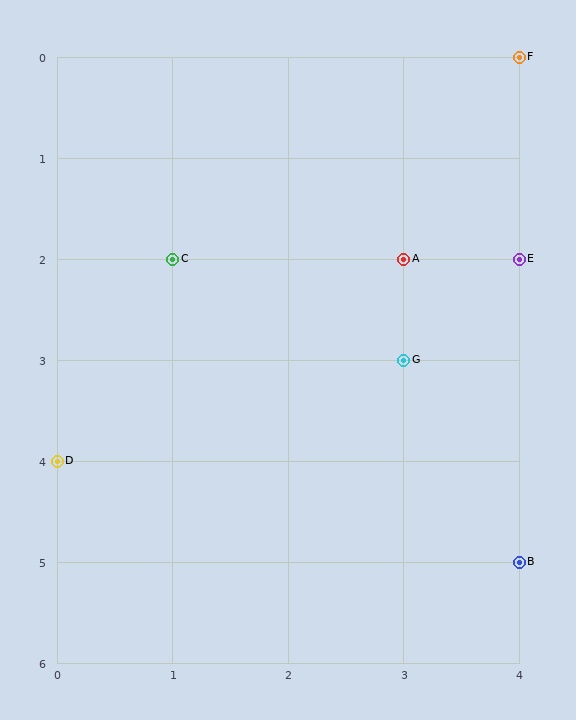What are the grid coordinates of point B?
Point B is at grid coordinates (4, 5).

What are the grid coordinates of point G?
Point G is at grid coordinates (3, 3).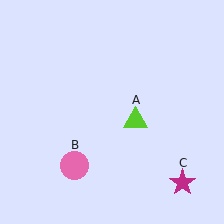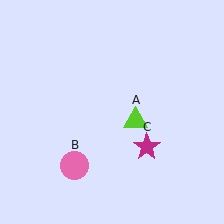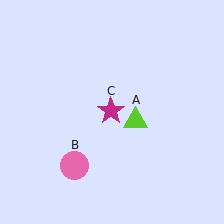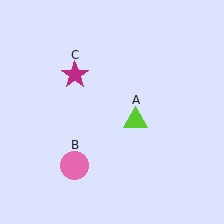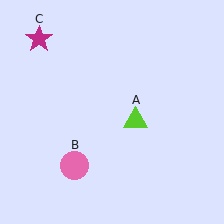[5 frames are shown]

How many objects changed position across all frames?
1 object changed position: magenta star (object C).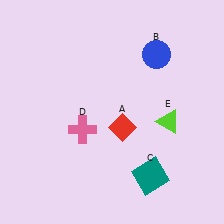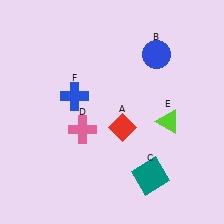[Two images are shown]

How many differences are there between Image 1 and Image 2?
There is 1 difference between the two images.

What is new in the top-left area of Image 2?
A blue cross (F) was added in the top-left area of Image 2.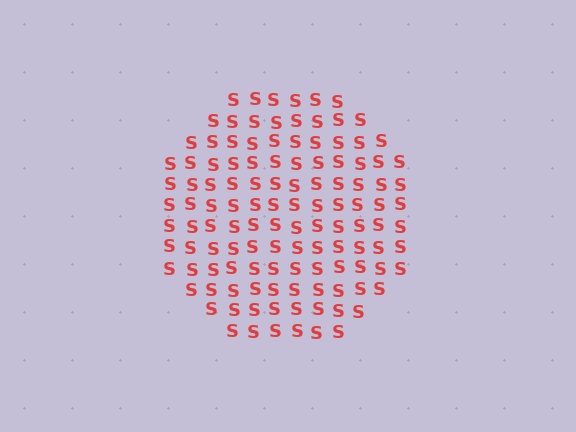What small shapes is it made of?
It is made of small letter S's.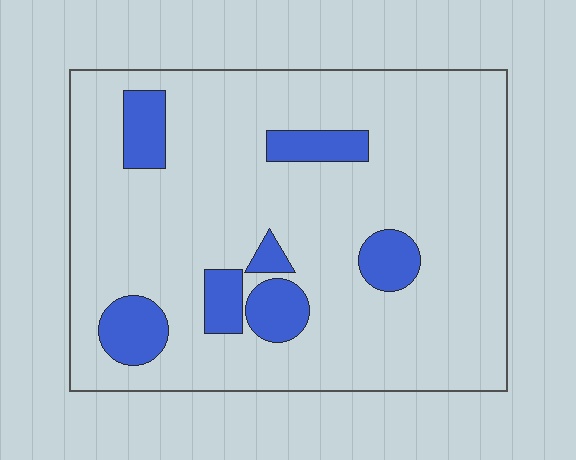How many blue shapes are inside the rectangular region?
7.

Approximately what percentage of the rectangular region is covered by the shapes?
Approximately 15%.